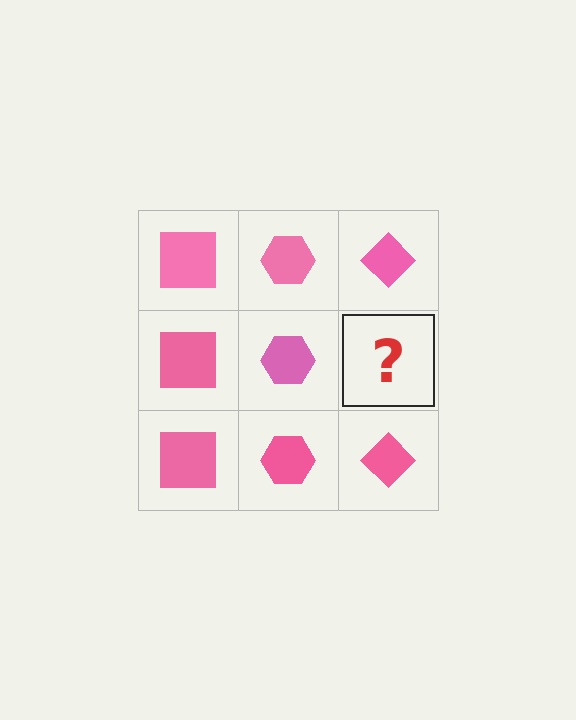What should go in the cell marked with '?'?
The missing cell should contain a pink diamond.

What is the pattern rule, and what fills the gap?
The rule is that each column has a consistent shape. The gap should be filled with a pink diamond.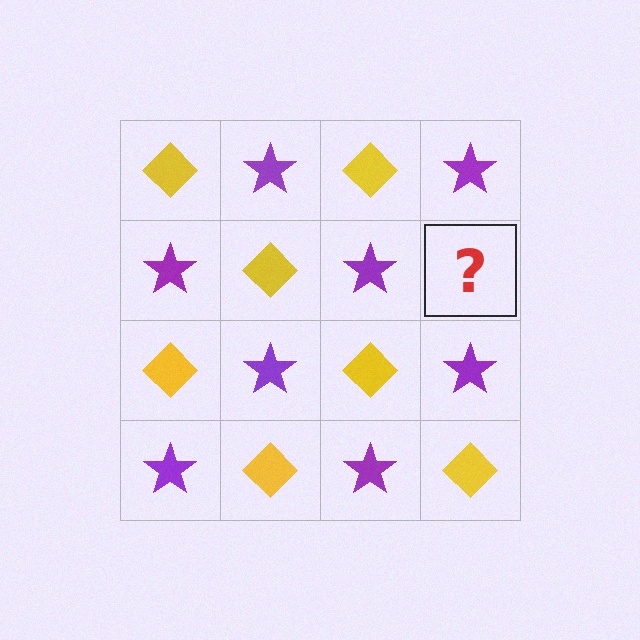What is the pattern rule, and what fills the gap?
The rule is that it alternates yellow diamond and purple star in a checkerboard pattern. The gap should be filled with a yellow diamond.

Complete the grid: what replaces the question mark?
The question mark should be replaced with a yellow diamond.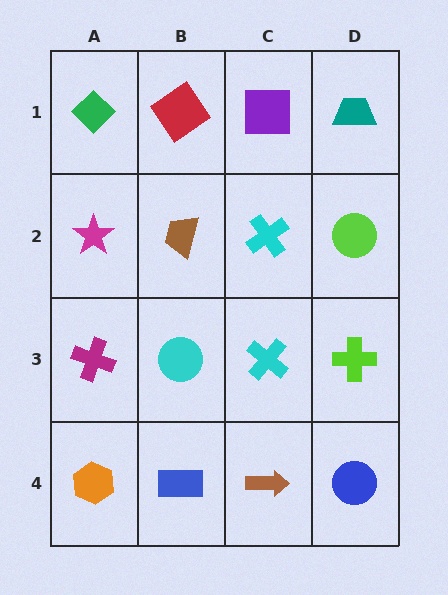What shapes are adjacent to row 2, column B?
A red diamond (row 1, column B), a cyan circle (row 3, column B), a magenta star (row 2, column A), a cyan cross (row 2, column C).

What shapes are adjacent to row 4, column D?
A lime cross (row 3, column D), a brown arrow (row 4, column C).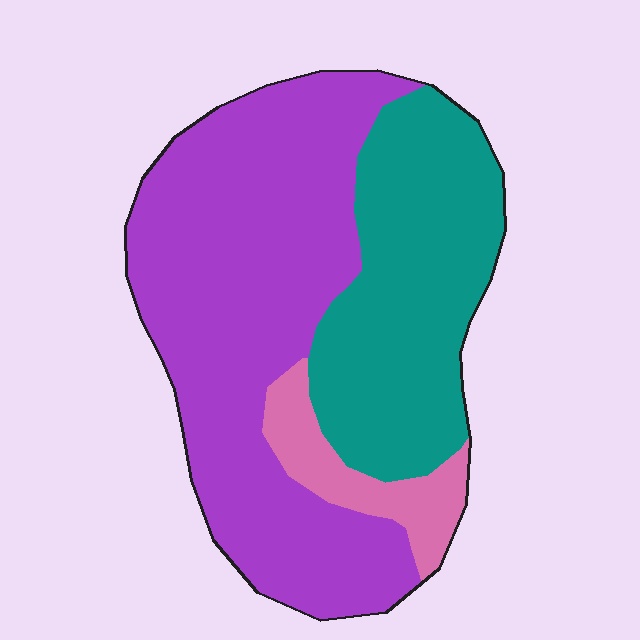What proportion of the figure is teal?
Teal covers about 35% of the figure.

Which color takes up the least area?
Pink, at roughly 10%.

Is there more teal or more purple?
Purple.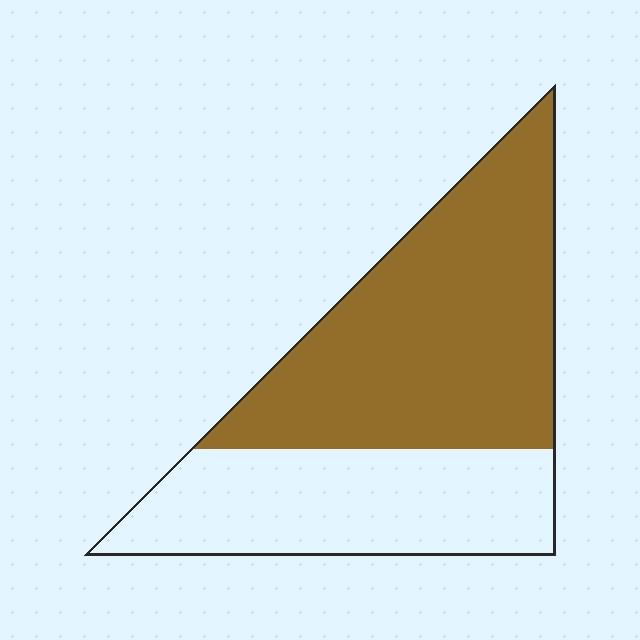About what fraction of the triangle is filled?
About three fifths (3/5).